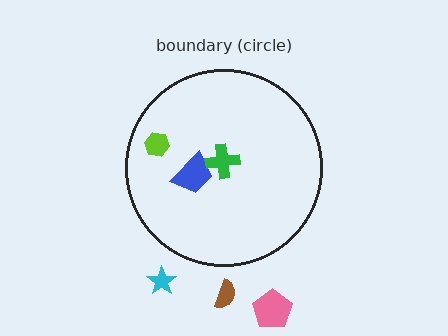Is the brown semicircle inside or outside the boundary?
Outside.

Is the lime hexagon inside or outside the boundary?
Inside.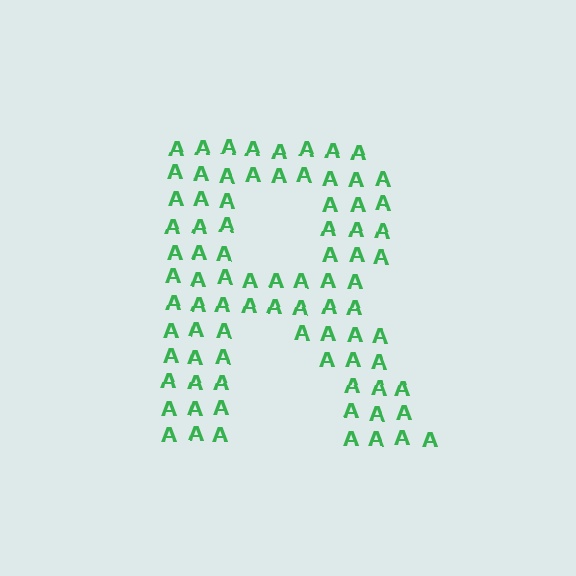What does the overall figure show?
The overall figure shows the letter R.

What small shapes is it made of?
It is made of small letter A's.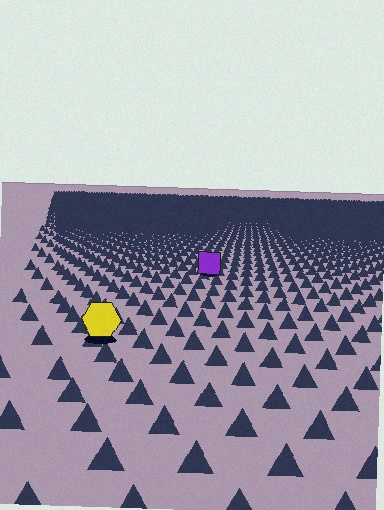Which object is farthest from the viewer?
The purple square is farthest from the viewer. It appears smaller and the ground texture around it is denser.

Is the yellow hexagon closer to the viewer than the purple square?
Yes. The yellow hexagon is closer — you can tell from the texture gradient: the ground texture is coarser near it.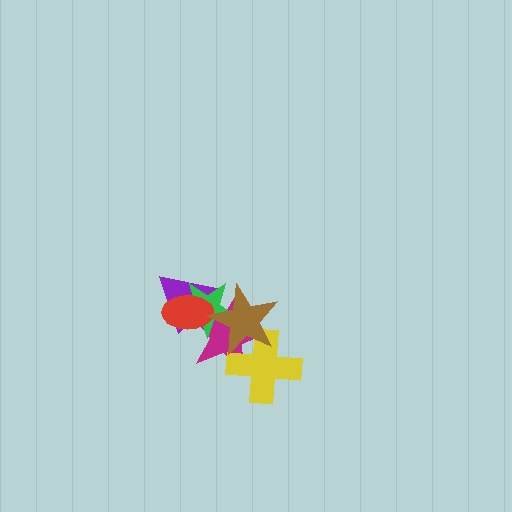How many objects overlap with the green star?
4 objects overlap with the green star.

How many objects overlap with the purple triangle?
4 objects overlap with the purple triangle.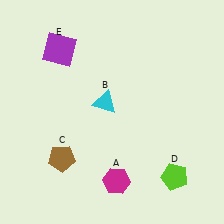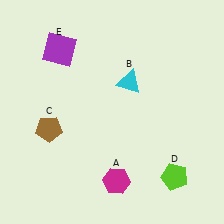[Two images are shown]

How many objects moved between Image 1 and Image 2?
2 objects moved between the two images.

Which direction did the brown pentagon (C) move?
The brown pentagon (C) moved up.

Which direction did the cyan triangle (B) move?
The cyan triangle (B) moved right.